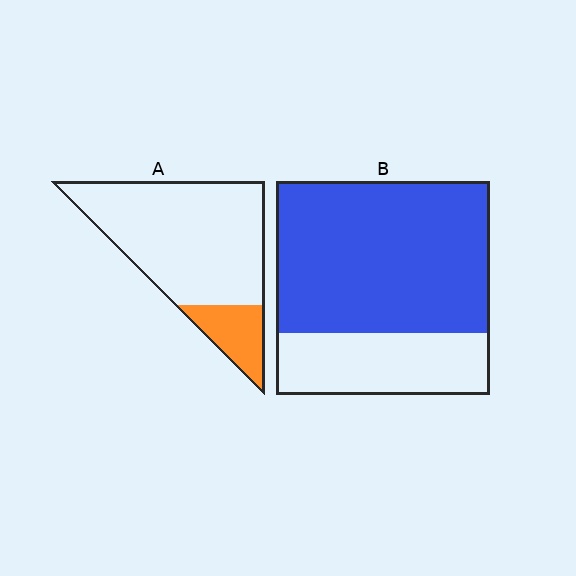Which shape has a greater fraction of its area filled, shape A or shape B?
Shape B.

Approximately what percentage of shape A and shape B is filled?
A is approximately 20% and B is approximately 70%.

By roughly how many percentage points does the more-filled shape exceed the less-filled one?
By roughly 55 percentage points (B over A).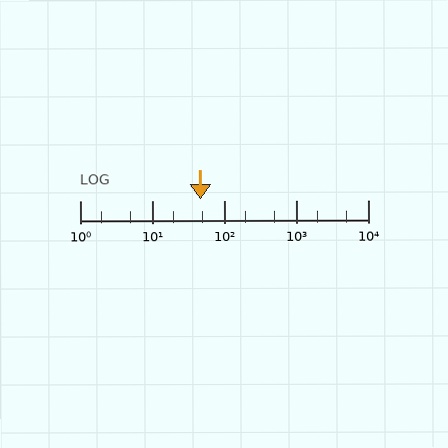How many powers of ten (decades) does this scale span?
The scale spans 4 decades, from 1 to 10000.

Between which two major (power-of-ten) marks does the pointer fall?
The pointer is between 10 and 100.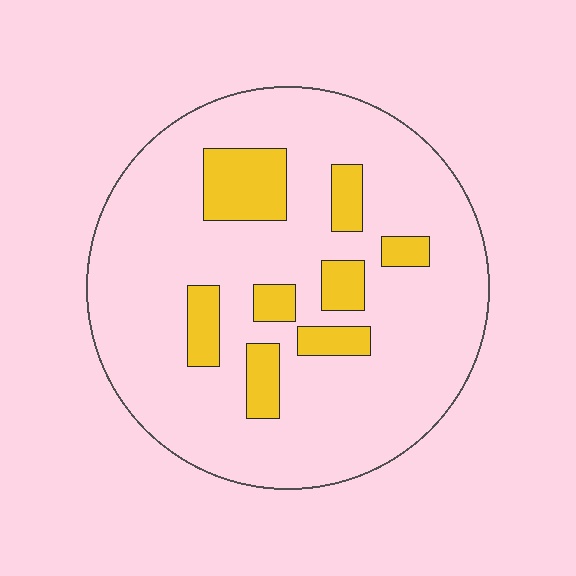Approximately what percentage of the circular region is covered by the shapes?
Approximately 15%.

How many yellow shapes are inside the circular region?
8.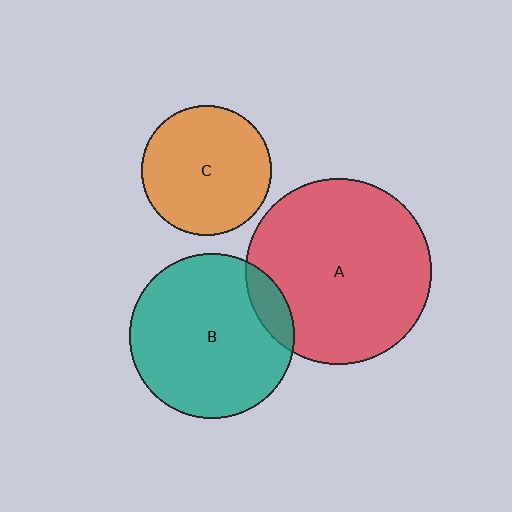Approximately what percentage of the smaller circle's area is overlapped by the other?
Approximately 10%.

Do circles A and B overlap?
Yes.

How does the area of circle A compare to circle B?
Approximately 1.3 times.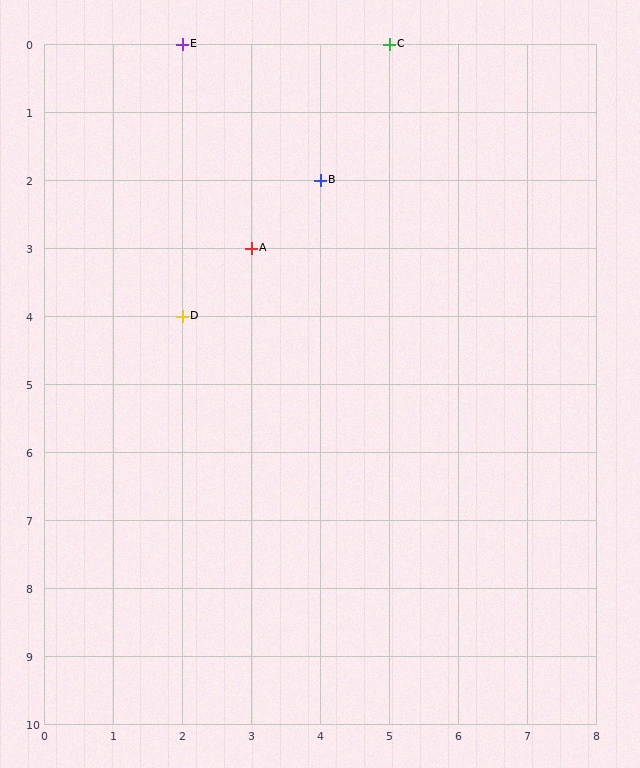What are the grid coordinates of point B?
Point B is at grid coordinates (4, 2).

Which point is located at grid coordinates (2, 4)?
Point D is at (2, 4).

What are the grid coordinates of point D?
Point D is at grid coordinates (2, 4).